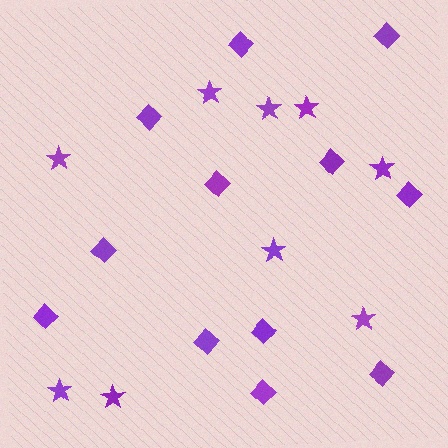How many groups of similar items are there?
There are 2 groups: one group of diamonds (12) and one group of stars (9).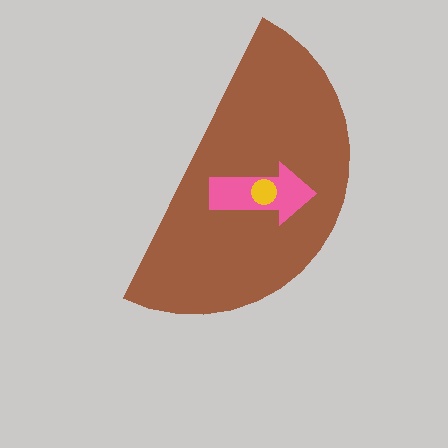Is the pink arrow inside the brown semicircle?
Yes.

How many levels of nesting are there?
3.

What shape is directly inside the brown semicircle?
The pink arrow.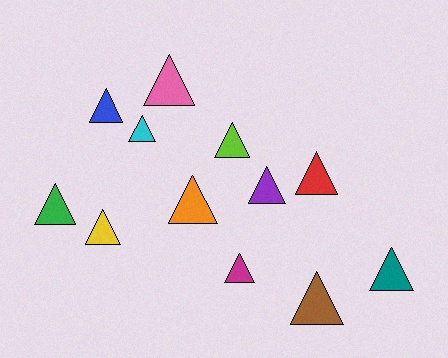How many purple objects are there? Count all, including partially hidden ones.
There is 1 purple object.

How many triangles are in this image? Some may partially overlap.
There are 12 triangles.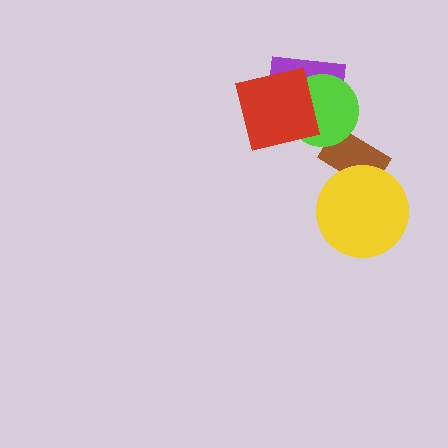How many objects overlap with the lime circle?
3 objects overlap with the lime circle.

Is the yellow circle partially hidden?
No, no other shape covers it.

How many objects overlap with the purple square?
2 objects overlap with the purple square.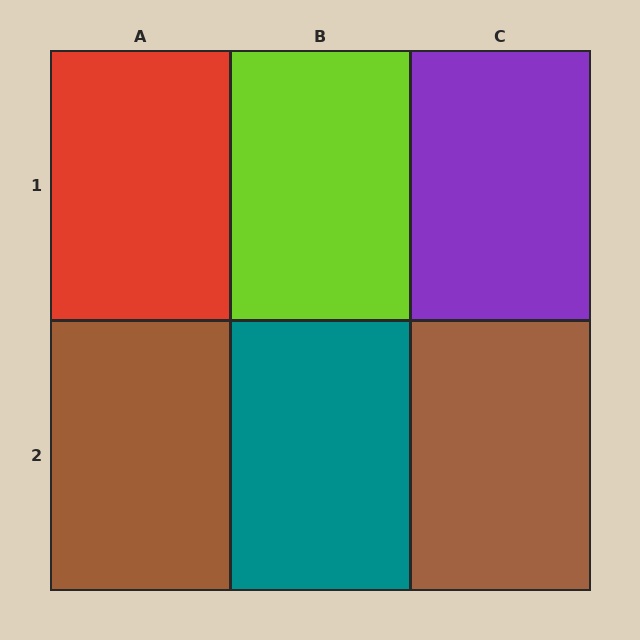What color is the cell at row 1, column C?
Purple.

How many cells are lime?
1 cell is lime.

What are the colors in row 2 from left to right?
Brown, teal, brown.